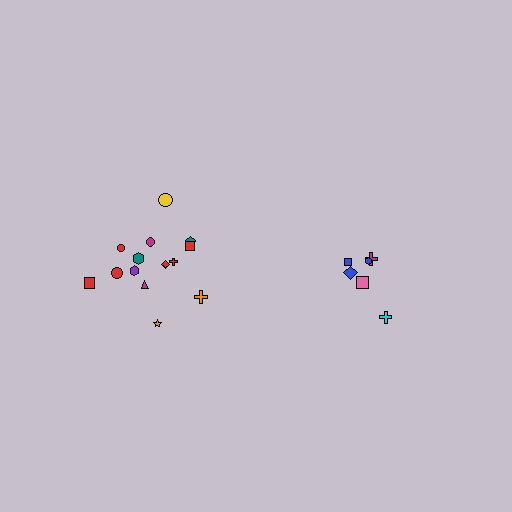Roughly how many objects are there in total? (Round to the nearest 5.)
Roughly 20 objects in total.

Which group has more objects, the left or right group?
The left group.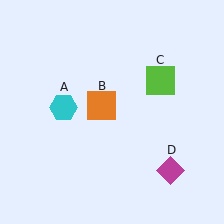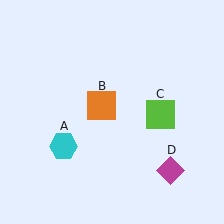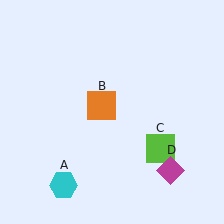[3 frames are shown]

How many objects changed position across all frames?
2 objects changed position: cyan hexagon (object A), lime square (object C).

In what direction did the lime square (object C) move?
The lime square (object C) moved down.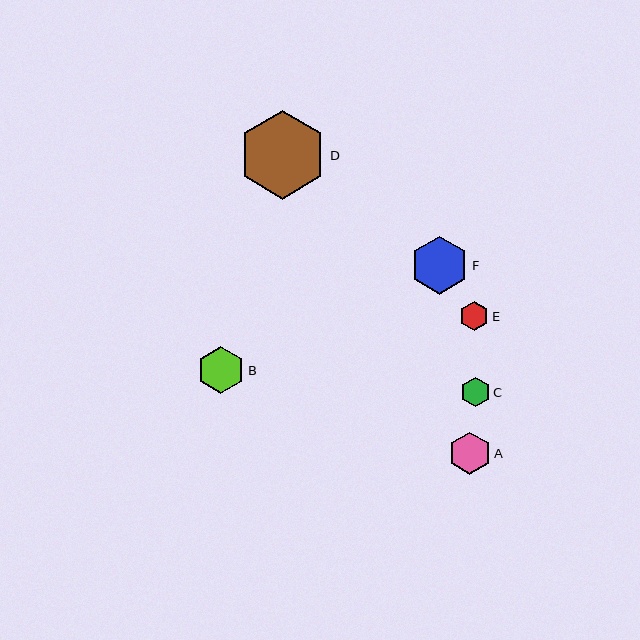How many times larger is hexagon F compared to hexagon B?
Hexagon F is approximately 1.2 times the size of hexagon B.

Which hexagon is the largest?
Hexagon D is the largest with a size of approximately 88 pixels.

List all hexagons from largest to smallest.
From largest to smallest: D, F, B, A, C, E.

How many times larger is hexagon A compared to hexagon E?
Hexagon A is approximately 1.4 times the size of hexagon E.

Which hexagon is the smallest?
Hexagon E is the smallest with a size of approximately 29 pixels.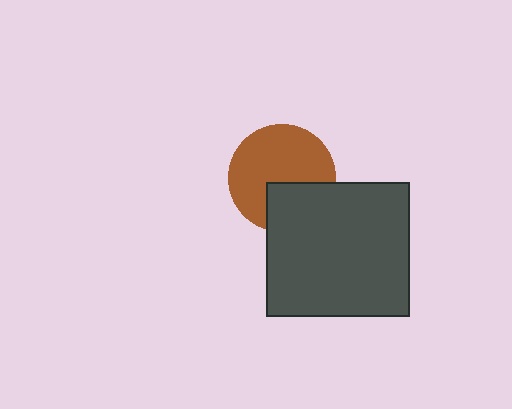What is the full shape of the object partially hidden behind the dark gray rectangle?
The partially hidden object is a brown circle.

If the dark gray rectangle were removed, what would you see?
You would see the complete brown circle.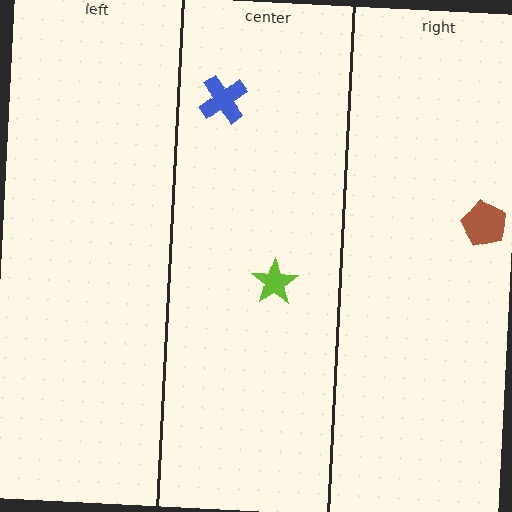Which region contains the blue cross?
The center region.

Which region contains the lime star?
The center region.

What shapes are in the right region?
The brown pentagon.